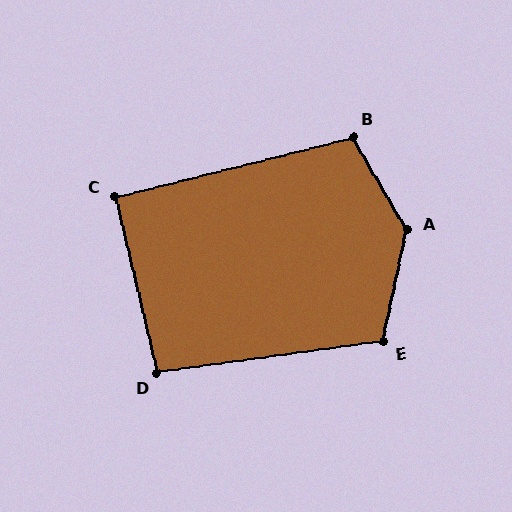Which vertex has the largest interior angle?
A, at approximately 138 degrees.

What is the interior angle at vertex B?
Approximately 106 degrees (obtuse).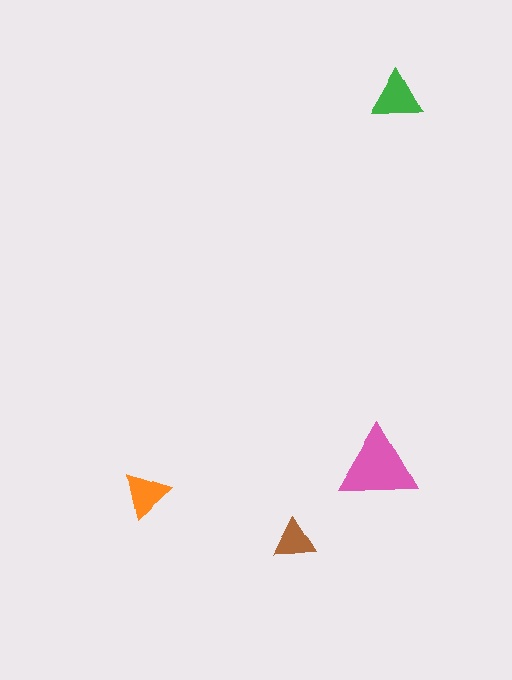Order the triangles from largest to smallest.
the pink one, the green one, the orange one, the brown one.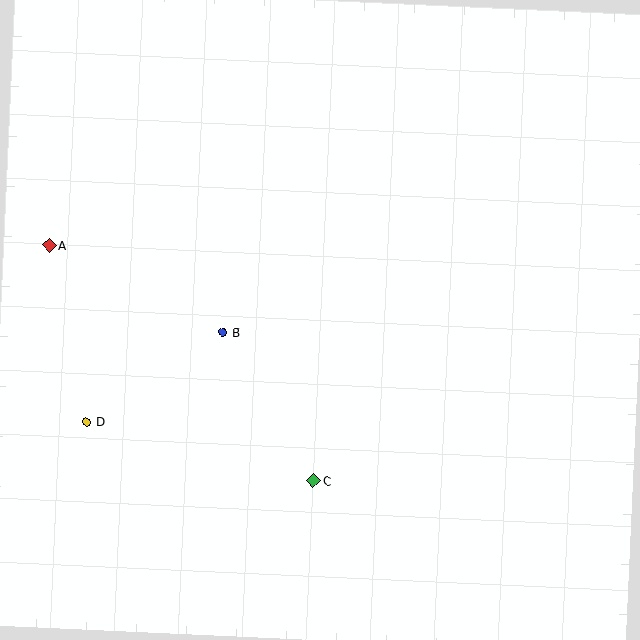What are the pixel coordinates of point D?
Point D is at (87, 422).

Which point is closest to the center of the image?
Point B at (223, 332) is closest to the center.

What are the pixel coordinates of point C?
Point C is at (313, 481).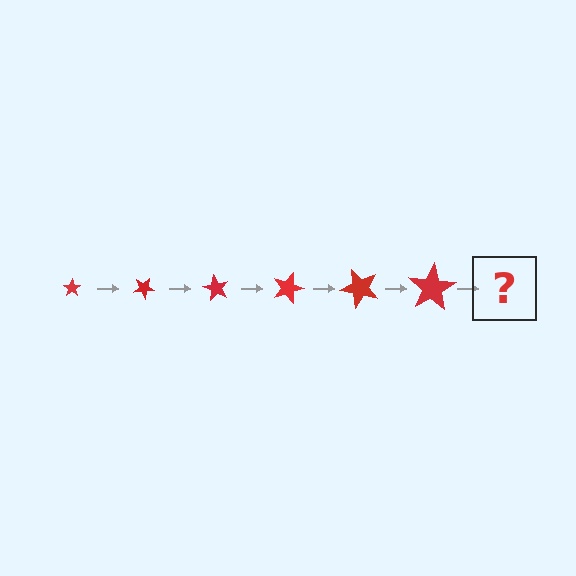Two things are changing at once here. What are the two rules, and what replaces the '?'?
The two rules are that the star grows larger each step and it rotates 30 degrees each step. The '?' should be a star, larger than the previous one and rotated 180 degrees from the start.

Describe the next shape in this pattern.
It should be a star, larger than the previous one and rotated 180 degrees from the start.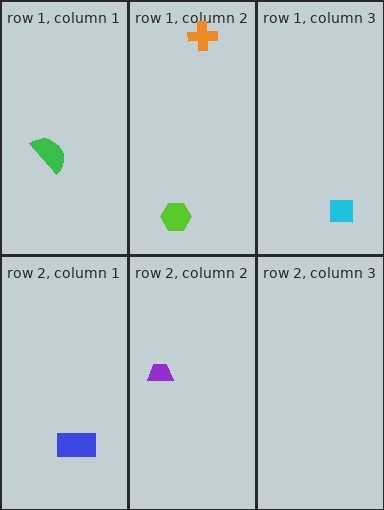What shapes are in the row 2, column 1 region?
The blue rectangle.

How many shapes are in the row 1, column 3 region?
1.